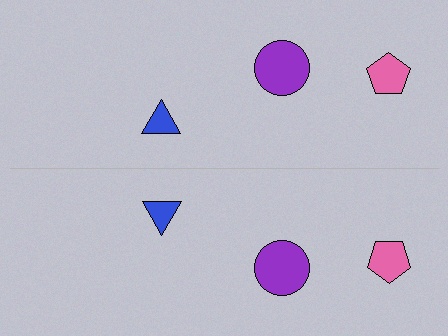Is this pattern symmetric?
Yes, this pattern has bilateral (reflection) symmetry.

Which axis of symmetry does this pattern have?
The pattern has a horizontal axis of symmetry running through the center of the image.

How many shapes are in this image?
There are 6 shapes in this image.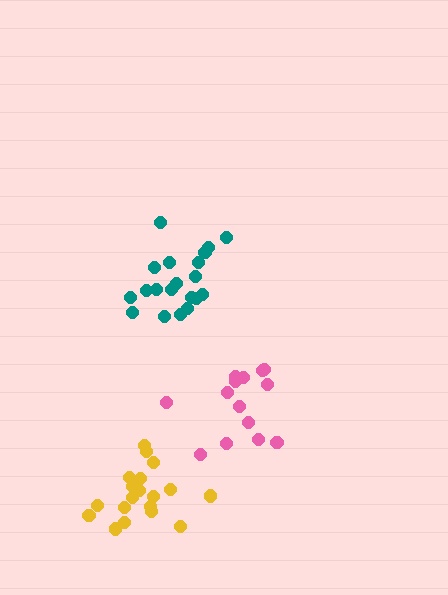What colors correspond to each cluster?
The clusters are colored: teal, yellow, pink.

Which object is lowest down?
The yellow cluster is bottommost.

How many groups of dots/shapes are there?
There are 3 groups.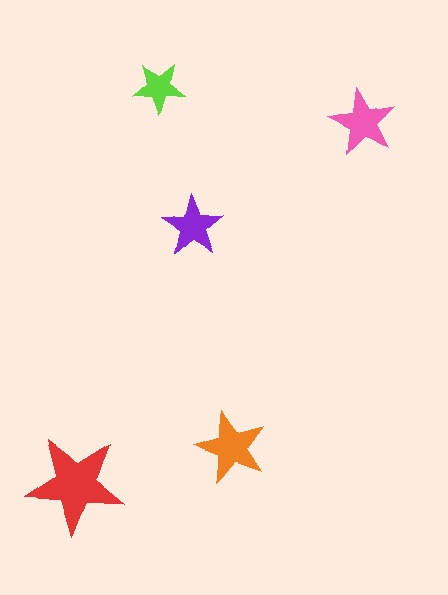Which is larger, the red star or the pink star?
The red one.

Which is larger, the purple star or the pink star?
The pink one.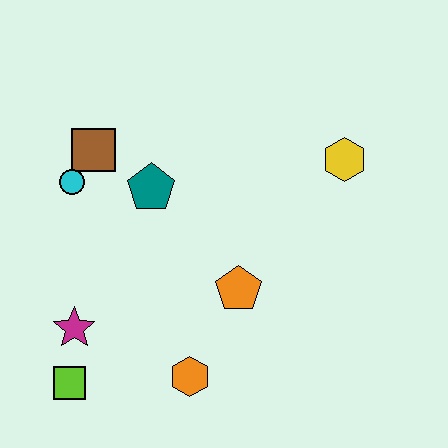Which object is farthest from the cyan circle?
The yellow hexagon is farthest from the cyan circle.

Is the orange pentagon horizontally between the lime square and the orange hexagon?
No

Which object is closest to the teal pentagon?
The brown square is closest to the teal pentagon.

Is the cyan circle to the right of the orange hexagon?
No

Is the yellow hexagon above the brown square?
No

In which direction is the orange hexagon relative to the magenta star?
The orange hexagon is to the right of the magenta star.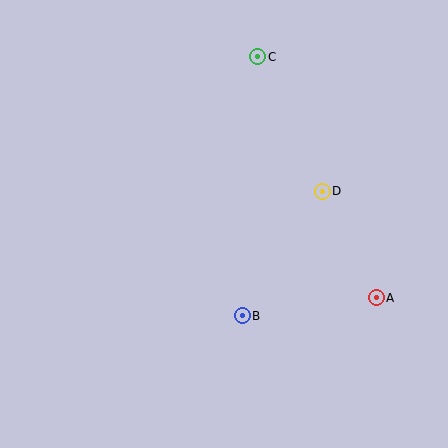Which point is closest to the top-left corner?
Point C is closest to the top-left corner.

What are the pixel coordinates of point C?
Point C is at (258, 57).